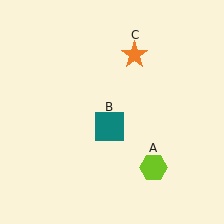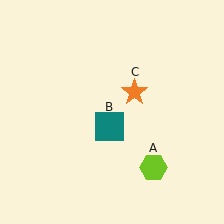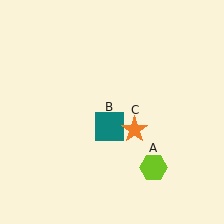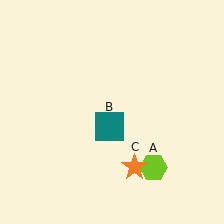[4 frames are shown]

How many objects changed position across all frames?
1 object changed position: orange star (object C).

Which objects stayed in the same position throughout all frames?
Lime hexagon (object A) and teal square (object B) remained stationary.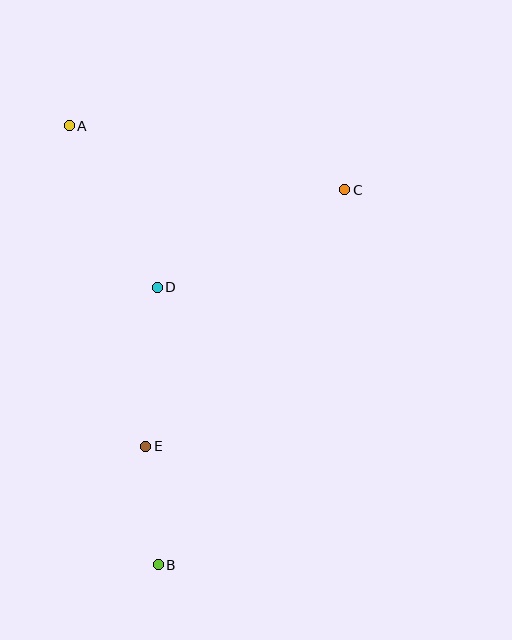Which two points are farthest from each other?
Points A and B are farthest from each other.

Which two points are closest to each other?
Points B and E are closest to each other.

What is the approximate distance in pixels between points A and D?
The distance between A and D is approximately 184 pixels.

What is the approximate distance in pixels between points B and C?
The distance between B and C is approximately 419 pixels.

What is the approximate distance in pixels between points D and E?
The distance between D and E is approximately 159 pixels.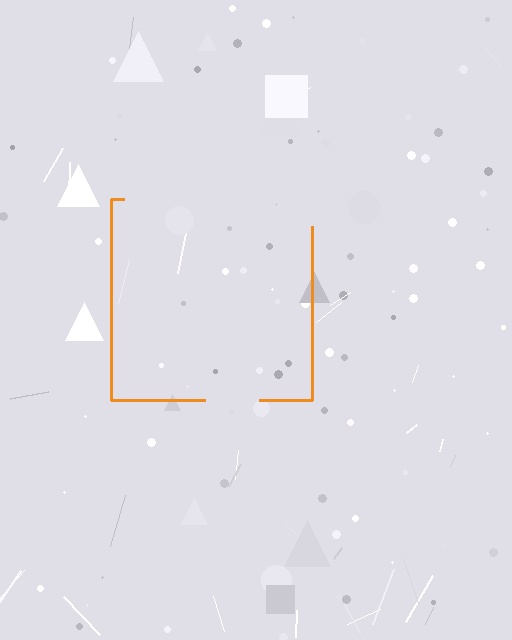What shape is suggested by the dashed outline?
The dashed outline suggests a square.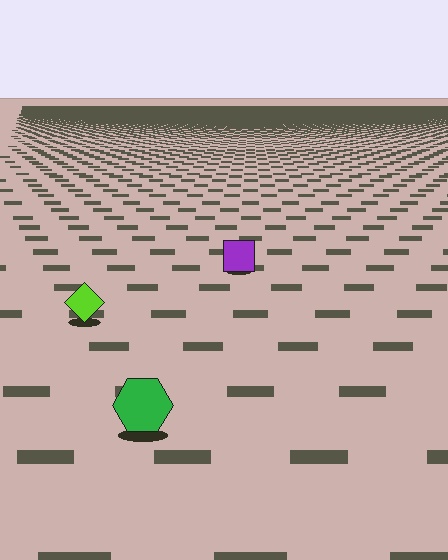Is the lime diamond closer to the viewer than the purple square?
Yes. The lime diamond is closer — you can tell from the texture gradient: the ground texture is coarser near it.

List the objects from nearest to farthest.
From nearest to farthest: the green hexagon, the lime diamond, the purple square.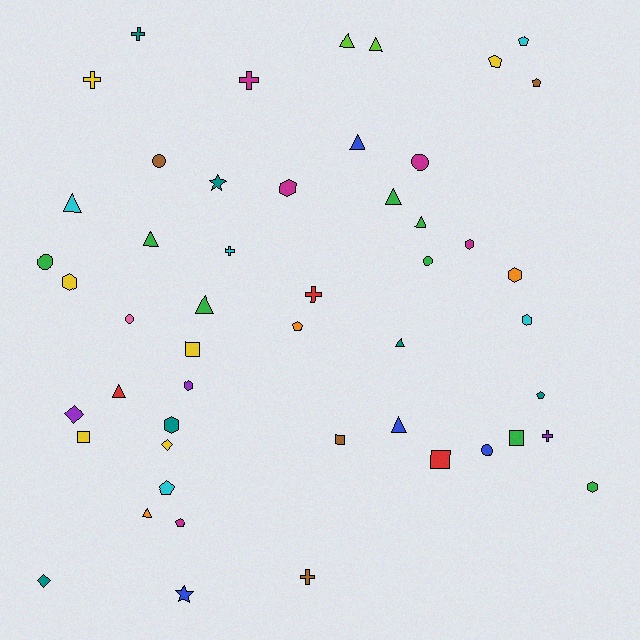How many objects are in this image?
There are 50 objects.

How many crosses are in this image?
There are 7 crosses.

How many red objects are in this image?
There are 3 red objects.